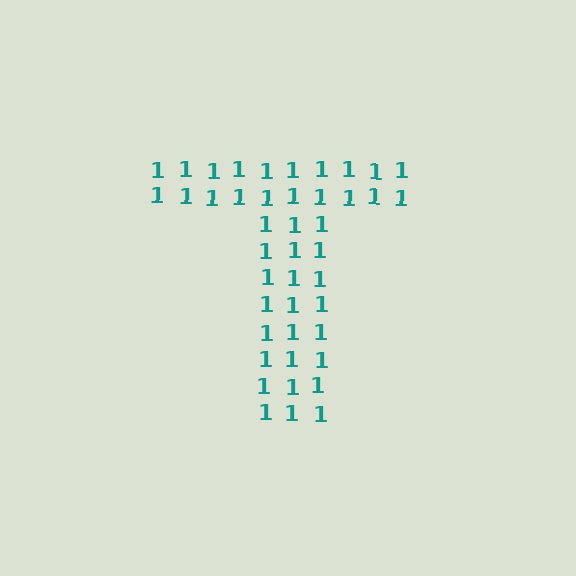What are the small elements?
The small elements are digit 1's.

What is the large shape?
The large shape is the letter T.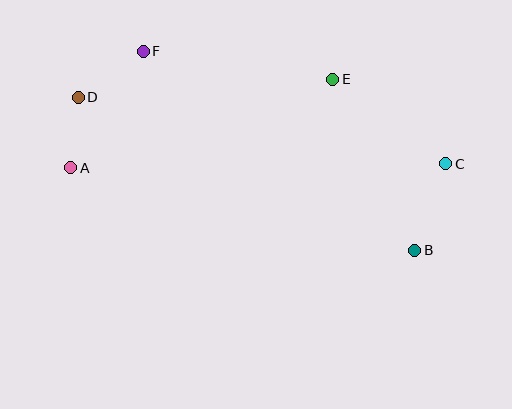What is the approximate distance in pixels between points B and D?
The distance between B and D is approximately 370 pixels.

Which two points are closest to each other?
Points A and D are closest to each other.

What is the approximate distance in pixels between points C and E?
The distance between C and E is approximately 141 pixels.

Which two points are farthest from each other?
Points A and C are farthest from each other.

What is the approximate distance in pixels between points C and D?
The distance between C and D is approximately 374 pixels.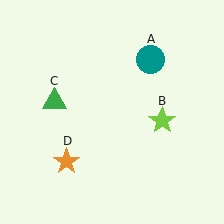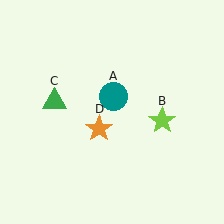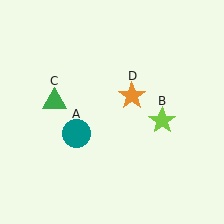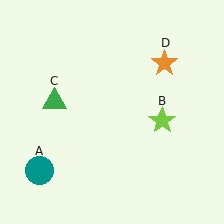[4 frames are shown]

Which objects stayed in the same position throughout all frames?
Lime star (object B) and green triangle (object C) remained stationary.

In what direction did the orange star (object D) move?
The orange star (object D) moved up and to the right.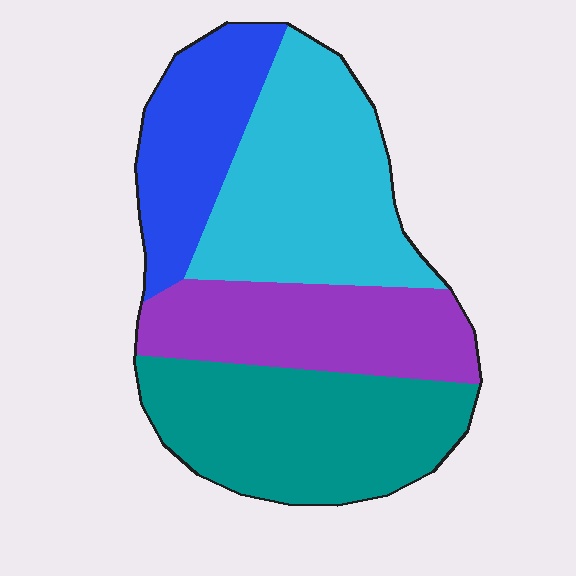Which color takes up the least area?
Blue, at roughly 20%.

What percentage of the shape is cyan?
Cyan takes up between a quarter and a half of the shape.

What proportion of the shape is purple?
Purple covers 22% of the shape.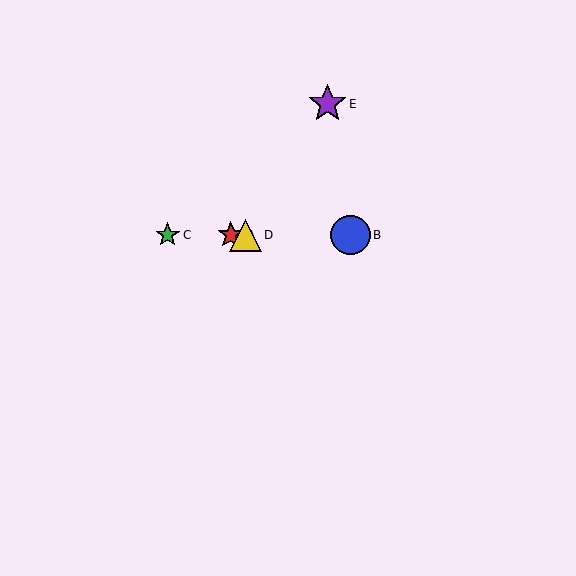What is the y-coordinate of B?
Object B is at y≈235.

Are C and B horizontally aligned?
Yes, both are at y≈235.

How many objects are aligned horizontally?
4 objects (A, B, C, D) are aligned horizontally.